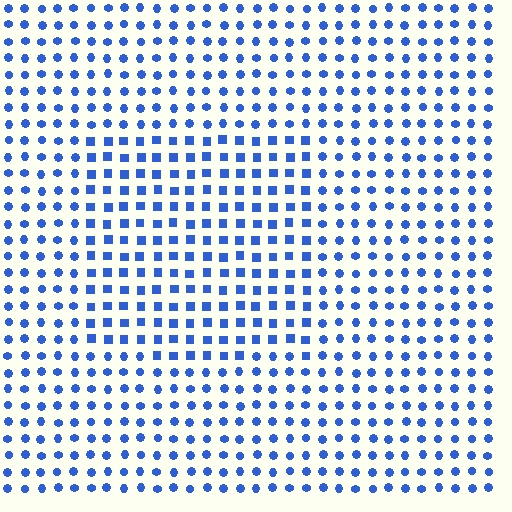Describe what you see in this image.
The image is filled with small blue elements arranged in a uniform grid. A rectangle-shaped region contains squares, while the surrounding area contains circles. The boundary is defined purely by the change in element shape.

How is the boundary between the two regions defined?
The boundary is defined by a change in element shape: squares inside vs. circles outside. All elements share the same color and spacing.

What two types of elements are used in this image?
The image uses squares inside the rectangle region and circles outside it.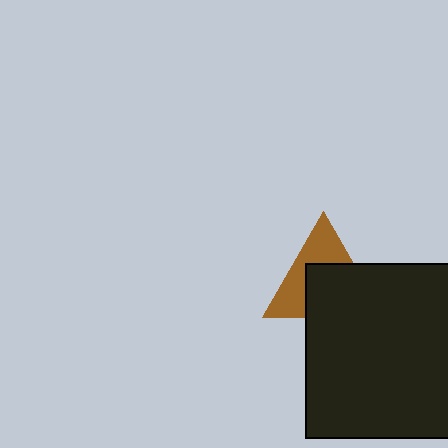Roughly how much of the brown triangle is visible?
About half of it is visible (roughly 47%).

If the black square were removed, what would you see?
You would see the complete brown triangle.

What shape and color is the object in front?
The object in front is a black square.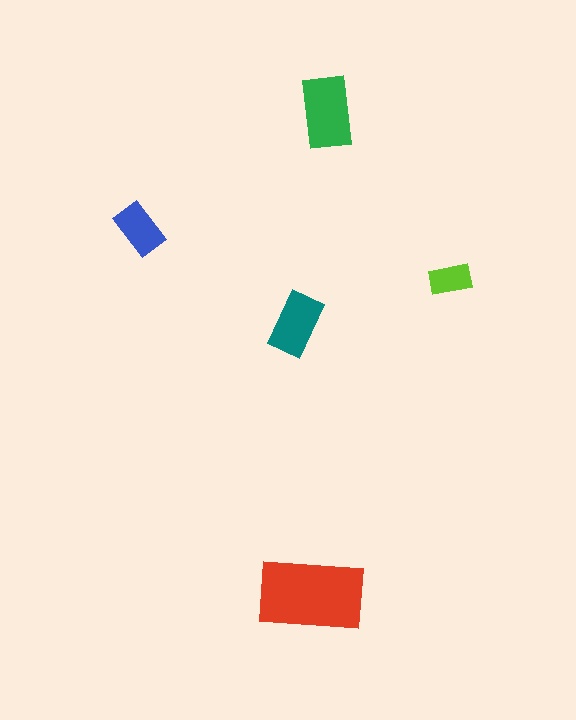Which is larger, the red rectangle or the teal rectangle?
The red one.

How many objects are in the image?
There are 5 objects in the image.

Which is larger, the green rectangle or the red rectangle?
The red one.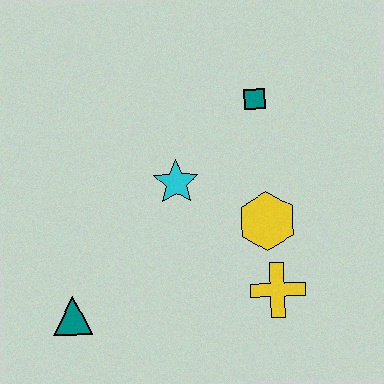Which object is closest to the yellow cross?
The yellow hexagon is closest to the yellow cross.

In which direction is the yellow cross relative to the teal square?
The yellow cross is below the teal square.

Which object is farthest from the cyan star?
The teal triangle is farthest from the cyan star.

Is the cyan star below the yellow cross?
No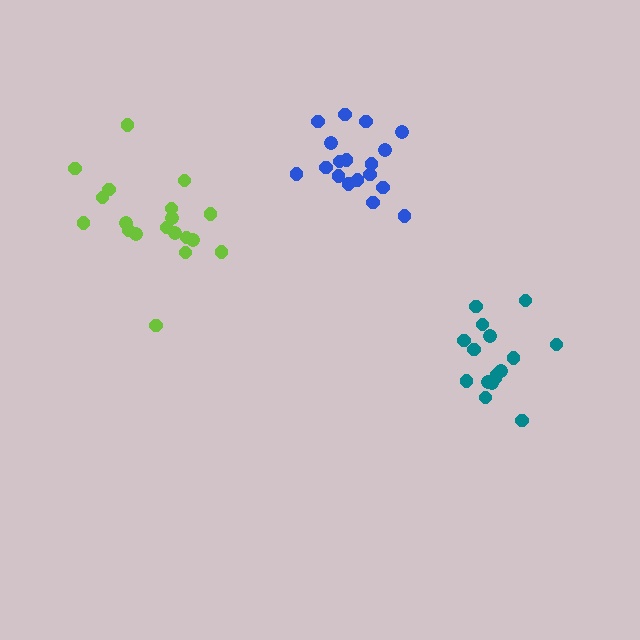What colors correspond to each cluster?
The clusters are colored: lime, teal, blue.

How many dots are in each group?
Group 1: 19 dots, Group 2: 16 dots, Group 3: 18 dots (53 total).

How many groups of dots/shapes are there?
There are 3 groups.